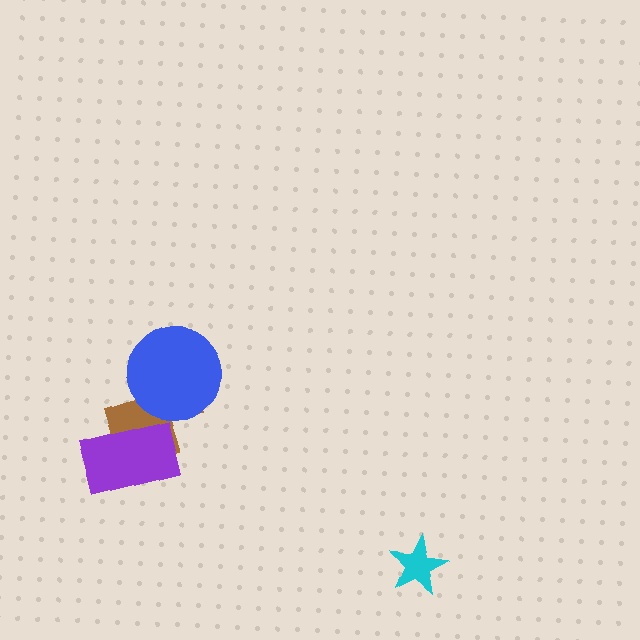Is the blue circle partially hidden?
No, no other shape covers it.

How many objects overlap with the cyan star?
0 objects overlap with the cyan star.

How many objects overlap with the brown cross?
2 objects overlap with the brown cross.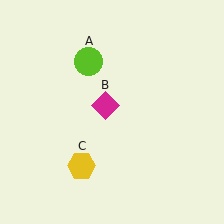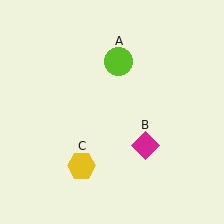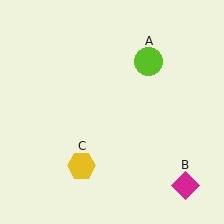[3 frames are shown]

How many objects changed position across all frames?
2 objects changed position: lime circle (object A), magenta diamond (object B).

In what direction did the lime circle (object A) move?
The lime circle (object A) moved right.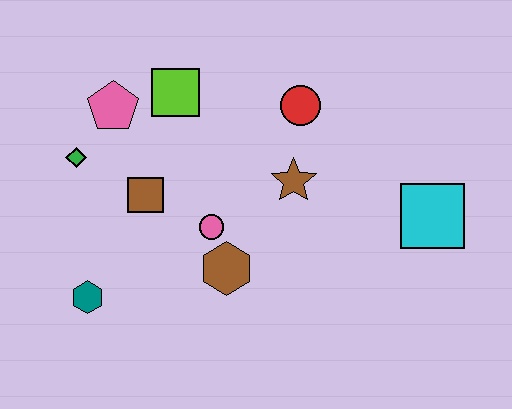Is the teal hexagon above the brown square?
No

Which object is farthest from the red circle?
The teal hexagon is farthest from the red circle.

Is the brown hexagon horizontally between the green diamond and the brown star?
Yes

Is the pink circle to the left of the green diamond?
No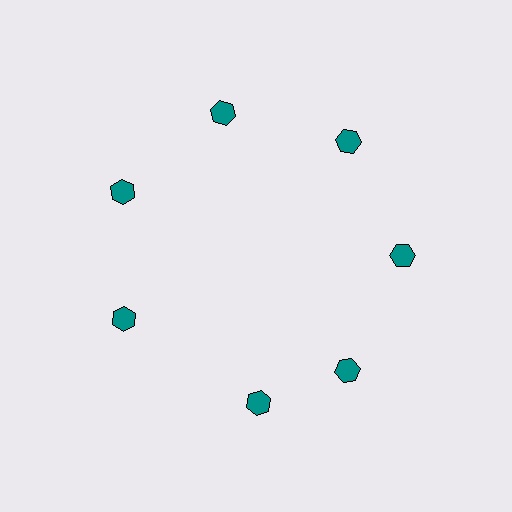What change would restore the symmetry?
The symmetry would be restored by rotating it back into even spacing with its neighbors so that all 7 hexagons sit at equal angles and equal distance from the center.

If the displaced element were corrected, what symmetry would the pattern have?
It would have 7-fold rotational symmetry — the pattern would map onto itself every 51 degrees.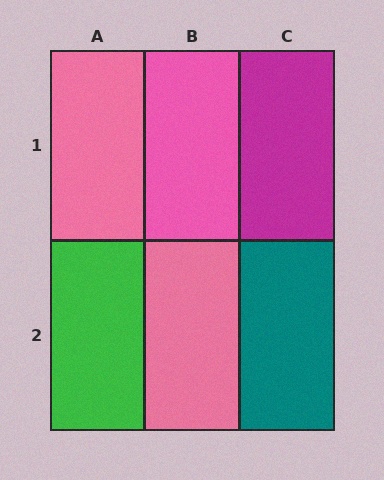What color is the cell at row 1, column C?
Magenta.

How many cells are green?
1 cell is green.